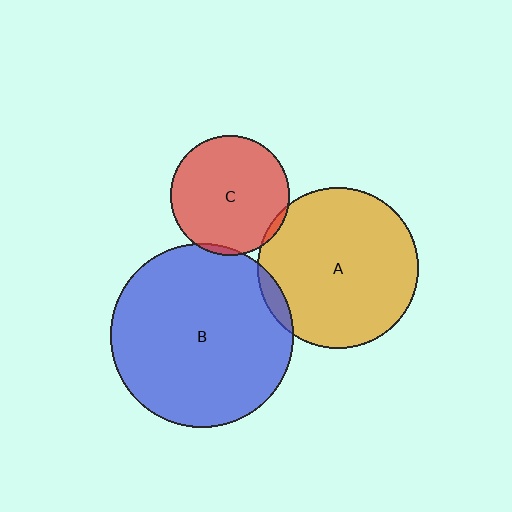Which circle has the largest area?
Circle B (blue).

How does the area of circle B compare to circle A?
Approximately 1.3 times.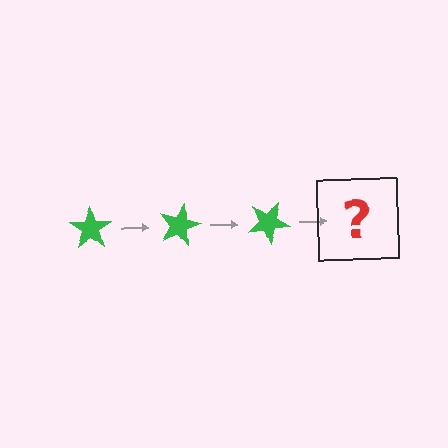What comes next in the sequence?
The next element should be a green star rotated 45 degrees.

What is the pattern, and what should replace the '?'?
The pattern is that the star rotates 15 degrees each step. The '?' should be a green star rotated 45 degrees.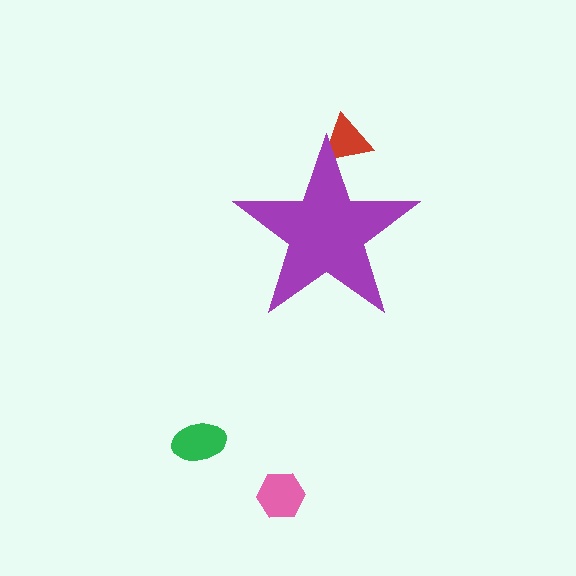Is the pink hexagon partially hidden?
No, the pink hexagon is fully visible.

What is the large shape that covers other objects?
A purple star.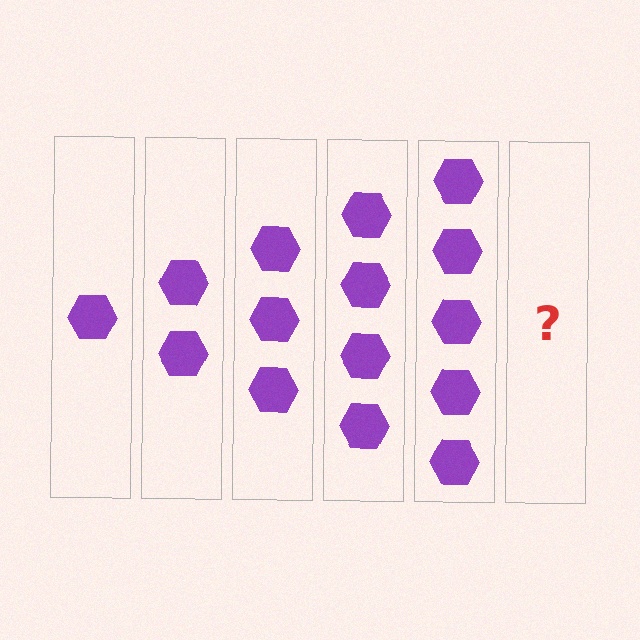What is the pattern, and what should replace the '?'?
The pattern is that each step adds one more hexagon. The '?' should be 6 hexagons.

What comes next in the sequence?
The next element should be 6 hexagons.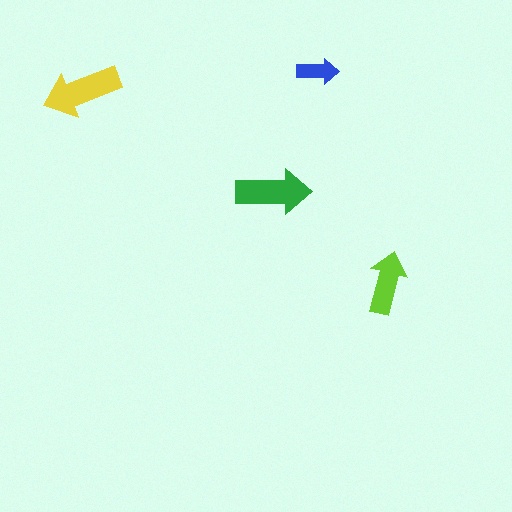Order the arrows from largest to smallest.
the yellow one, the green one, the lime one, the blue one.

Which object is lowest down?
The lime arrow is bottommost.